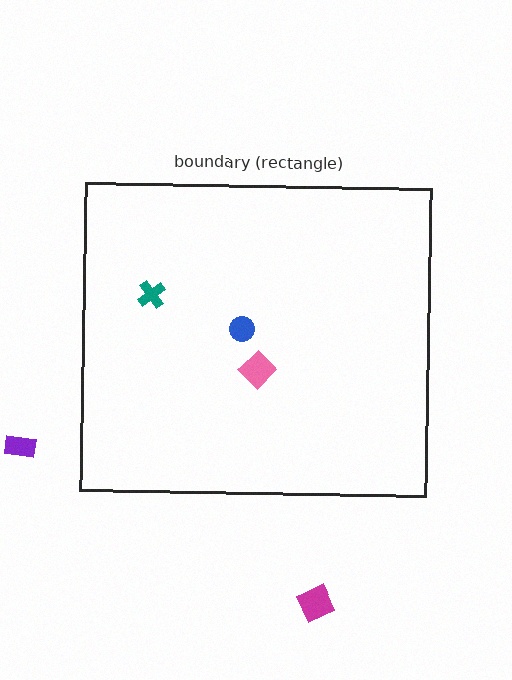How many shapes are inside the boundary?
3 inside, 2 outside.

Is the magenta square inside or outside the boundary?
Outside.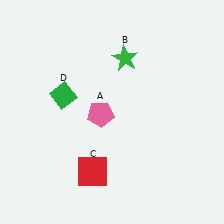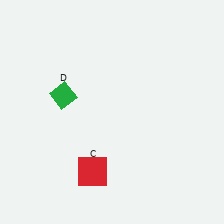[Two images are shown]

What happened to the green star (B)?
The green star (B) was removed in Image 2. It was in the top-right area of Image 1.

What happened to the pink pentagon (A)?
The pink pentagon (A) was removed in Image 2. It was in the bottom-left area of Image 1.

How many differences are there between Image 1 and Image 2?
There are 2 differences between the two images.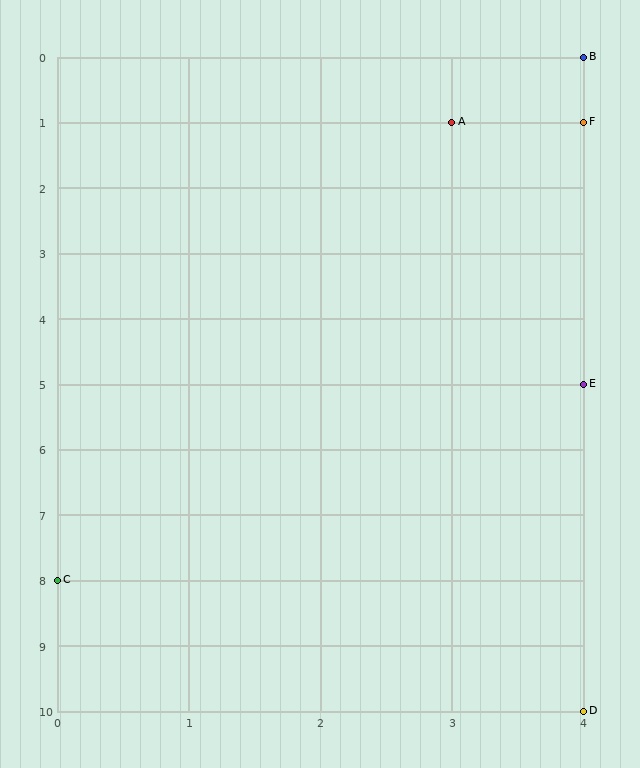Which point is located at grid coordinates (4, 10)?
Point D is at (4, 10).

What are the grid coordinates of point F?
Point F is at grid coordinates (4, 1).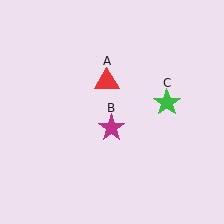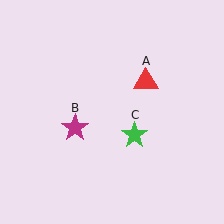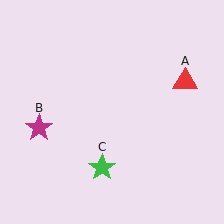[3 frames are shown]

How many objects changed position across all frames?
3 objects changed position: red triangle (object A), magenta star (object B), green star (object C).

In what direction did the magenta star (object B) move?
The magenta star (object B) moved left.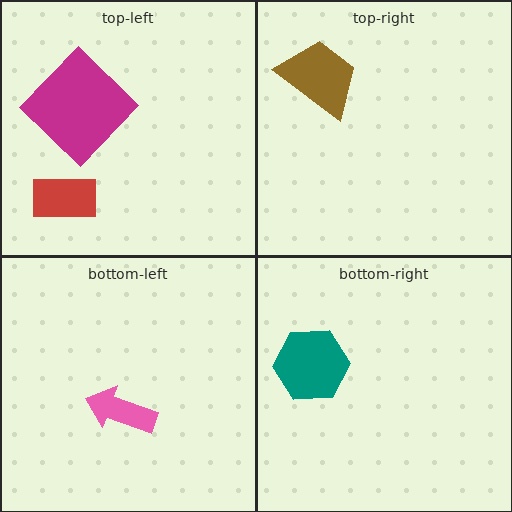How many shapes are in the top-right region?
1.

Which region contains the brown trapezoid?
The top-right region.